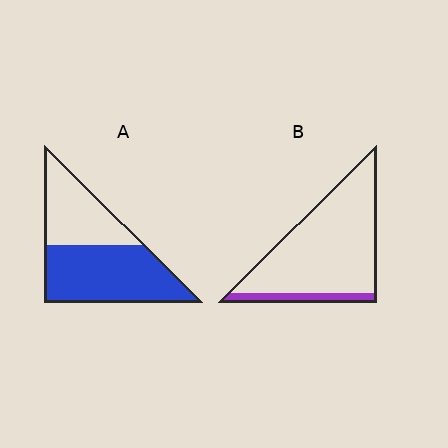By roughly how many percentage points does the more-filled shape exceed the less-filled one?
By roughly 50 percentage points (A over B).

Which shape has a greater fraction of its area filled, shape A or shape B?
Shape A.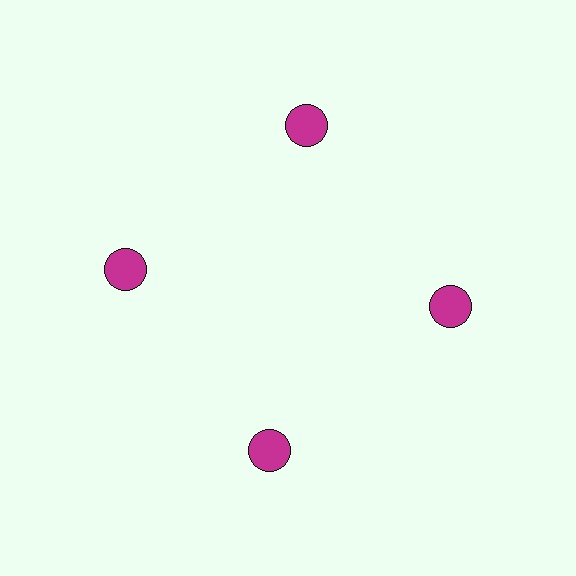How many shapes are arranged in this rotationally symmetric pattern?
There are 4 shapes, arranged in 4 groups of 1.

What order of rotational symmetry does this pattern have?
This pattern has 4-fold rotational symmetry.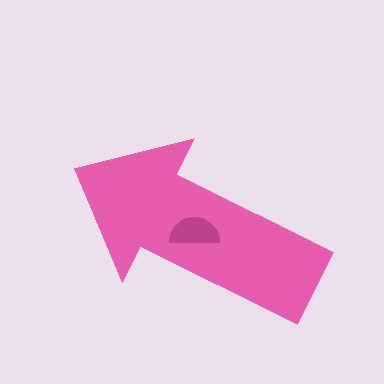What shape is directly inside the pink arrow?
The magenta semicircle.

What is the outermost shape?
The pink arrow.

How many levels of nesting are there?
2.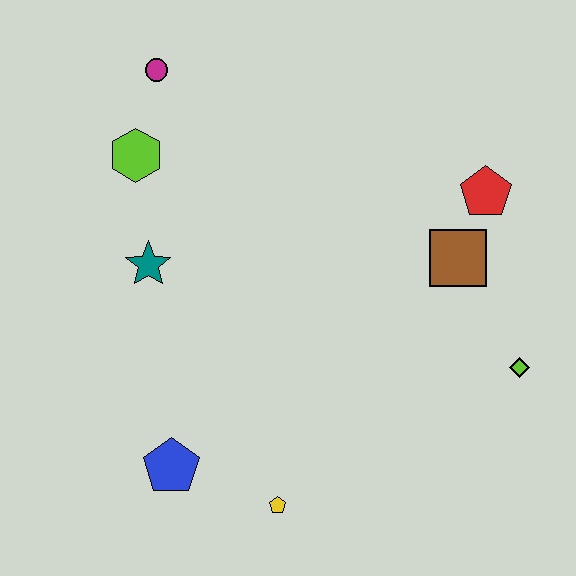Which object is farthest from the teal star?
The lime diamond is farthest from the teal star.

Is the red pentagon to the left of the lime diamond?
Yes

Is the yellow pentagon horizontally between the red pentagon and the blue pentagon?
Yes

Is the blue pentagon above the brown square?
No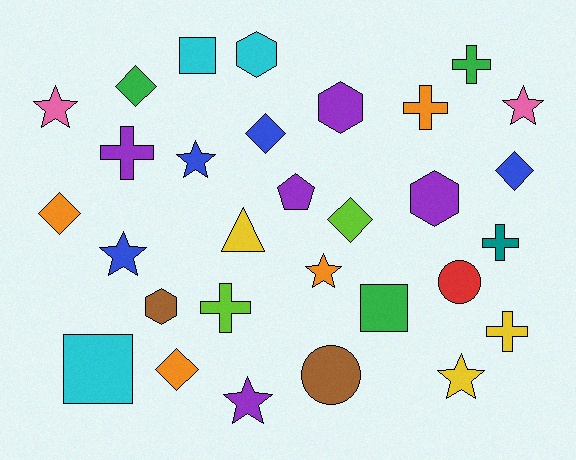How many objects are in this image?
There are 30 objects.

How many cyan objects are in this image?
There are 3 cyan objects.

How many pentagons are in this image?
There is 1 pentagon.